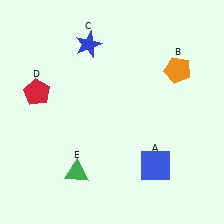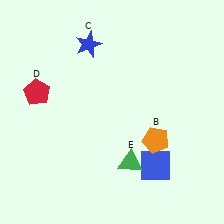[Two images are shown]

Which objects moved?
The objects that moved are: the orange pentagon (B), the green triangle (E).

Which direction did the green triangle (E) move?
The green triangle (E) moved right.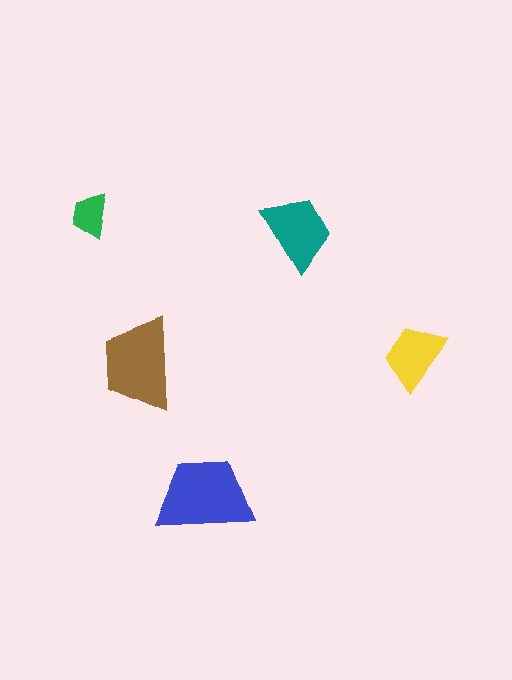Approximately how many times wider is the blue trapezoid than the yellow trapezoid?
About 1.5 times wider.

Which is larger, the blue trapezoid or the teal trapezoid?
The blue one.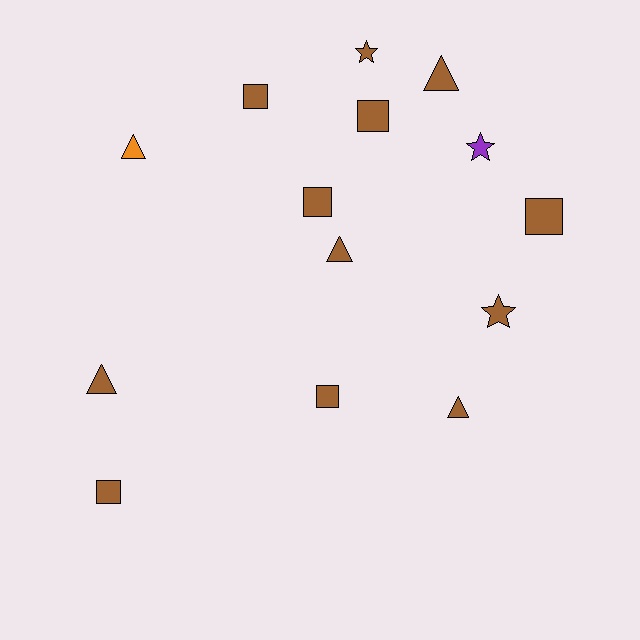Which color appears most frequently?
Brown, with 12 objects.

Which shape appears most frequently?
Square, with 6 objects.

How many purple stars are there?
There is 1 purple star.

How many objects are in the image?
There are 14 objects.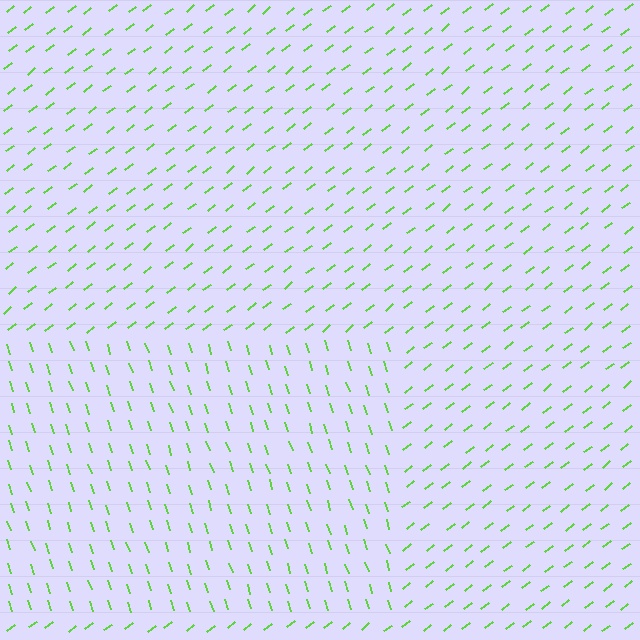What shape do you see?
I see a rectangle.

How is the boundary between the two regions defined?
The boundary is defined purely by a change in line orientation (approximately 70 degrees difference). All lines are the same color and thickness.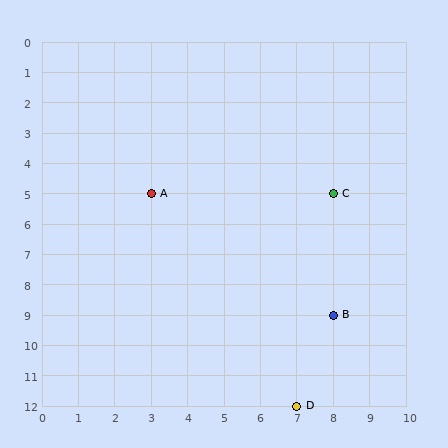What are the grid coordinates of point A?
Point A is at grid coordinates (3, 5).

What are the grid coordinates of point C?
Point C is at grid coordinates (8, 5).